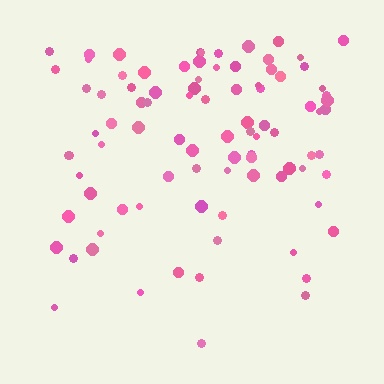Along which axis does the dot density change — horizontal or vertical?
Vertical.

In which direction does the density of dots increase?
From bottom to top, with the top side densest.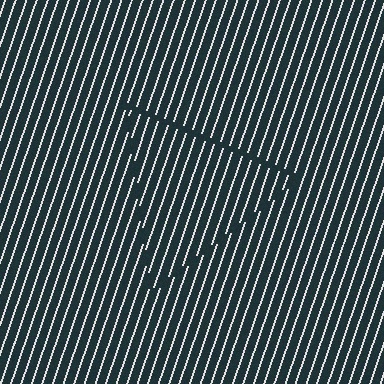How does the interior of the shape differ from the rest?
The interior of the shape contains the same grating, shifted by half a period — the contour is defined by the phase discontinuity where line-ends from the inner and outer gratings abut.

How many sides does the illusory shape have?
3 sides — the line-ends trace a triangle.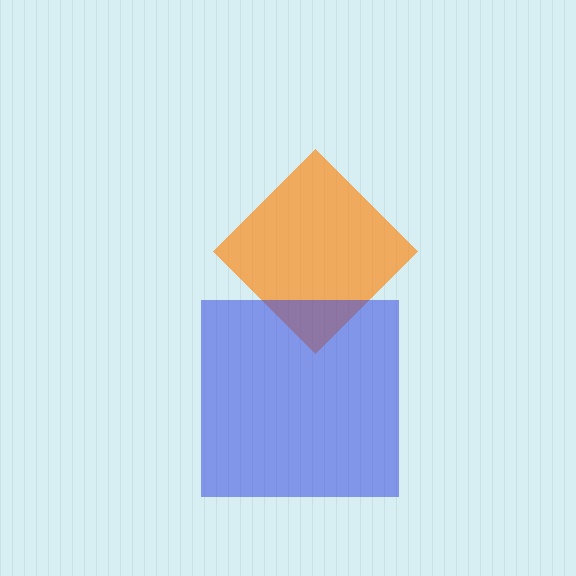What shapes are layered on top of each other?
The layered shapes are: an orange diamond, a blue square.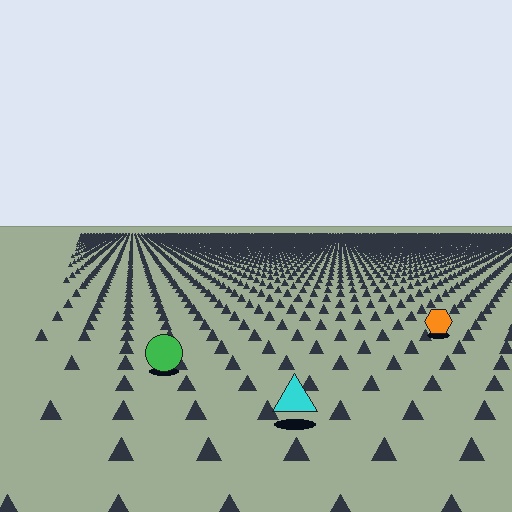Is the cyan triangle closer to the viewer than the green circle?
Yes. The cyan triangle is closer — you can tell from the texture gradient: the ground texture is coarser near it.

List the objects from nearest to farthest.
From nearest to farthest: the cyan triangle, the green circle, the orange hexagon.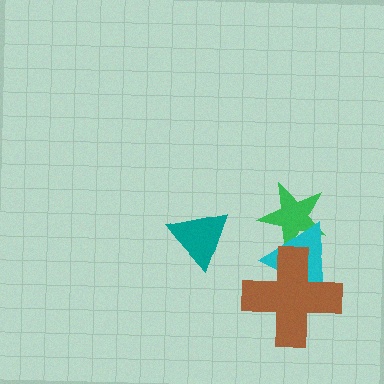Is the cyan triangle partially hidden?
Yes, it is partially covered by another shape.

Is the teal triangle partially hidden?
No, no other shape covers it.